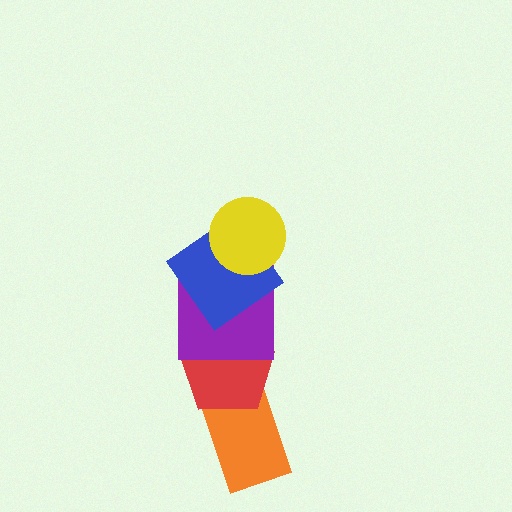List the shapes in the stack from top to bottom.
From top to bottom: the yellow circle, the blue diamond, the purple square, the red pentagon, the orange rectangle.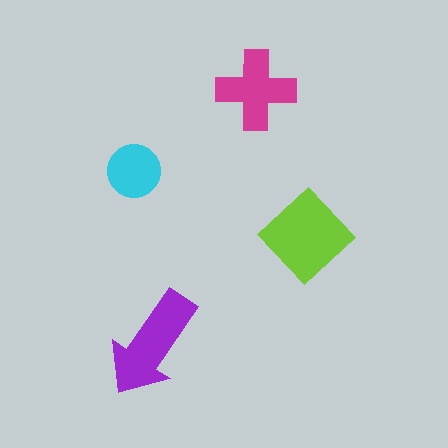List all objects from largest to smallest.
The lime diamond, the purple arrow, the magenta cross, the cyan circle.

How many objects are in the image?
There are 4 objects in the image.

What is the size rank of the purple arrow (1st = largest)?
2nd.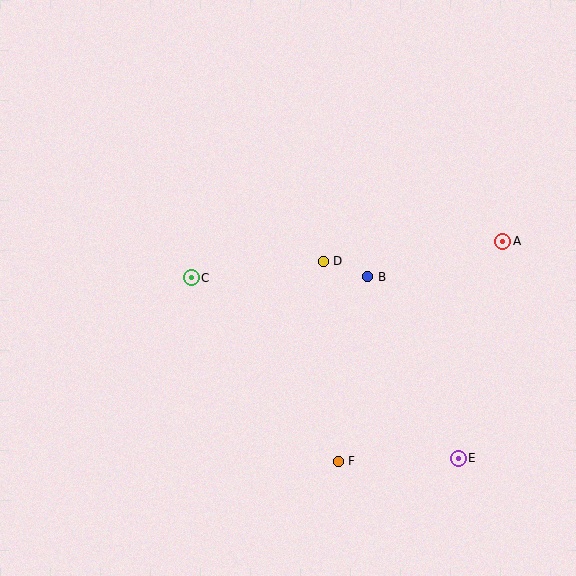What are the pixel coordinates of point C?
Point C is at (191, 278).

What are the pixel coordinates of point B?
Point B is at (368, 277).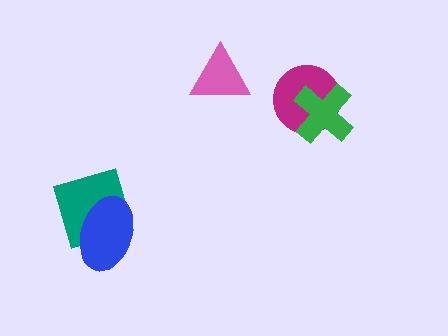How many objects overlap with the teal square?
1 object overlaps with the teal square.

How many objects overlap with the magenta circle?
1 object overlaps with the magenta circle.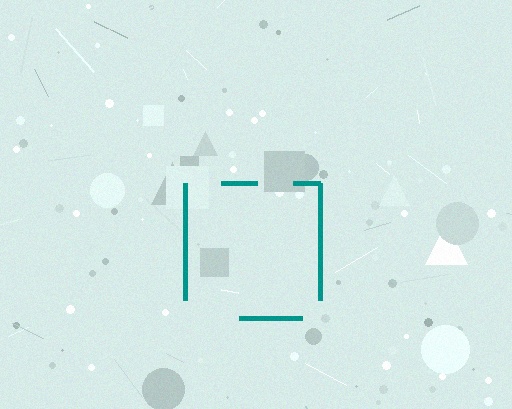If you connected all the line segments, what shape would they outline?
They would outline a square.